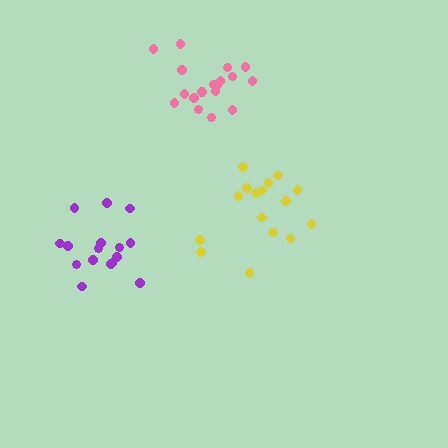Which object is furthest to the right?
The yellow cluster is rightmost.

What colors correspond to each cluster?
The clusters are colored: pink, purple, yellow.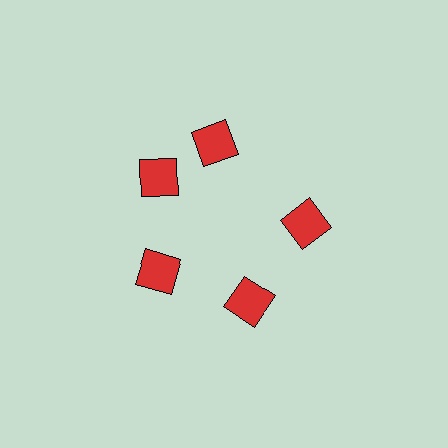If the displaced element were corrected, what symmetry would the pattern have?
It would have 5-fold rotational symmetry — the pattern would map onto itself every 72 degrees.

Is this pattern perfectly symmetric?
No. The 5 red squares are arranged in a ring, but one element near the 1 o'clock position is rotated out of alignment along the ring, breaking the 5-fold rotational symmetry.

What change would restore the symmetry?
The symmetry would be restored by rotating it back into even spacing with its neighbors so that all 5 squares sit at equal angles and equal distance from the center.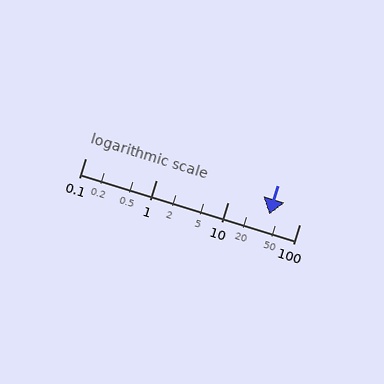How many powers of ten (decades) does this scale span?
The scale spans 3 decades, from 0.1 to 100.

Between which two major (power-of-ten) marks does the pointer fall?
The pointer is between 10 and 100.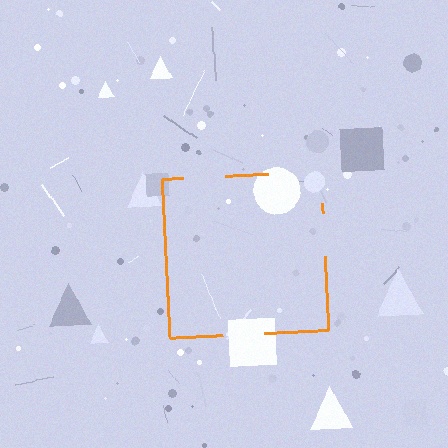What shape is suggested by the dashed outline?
The dashed outline suggests a square.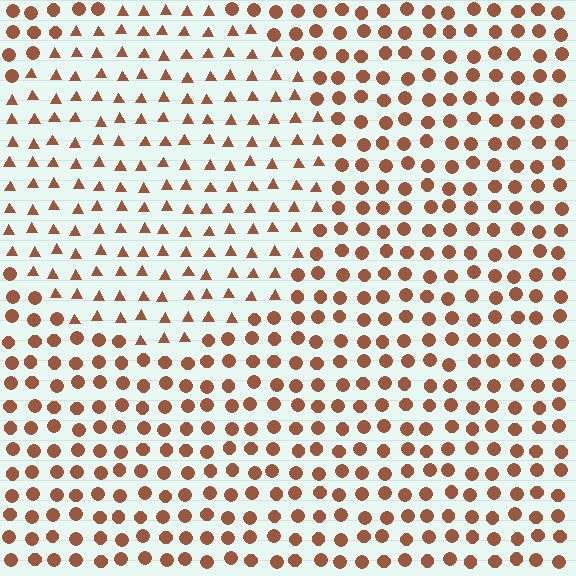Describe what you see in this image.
The image is filled with small brown elements arranged in a uniform grid. A circle-shaped region contains triangles, while the surrounding area contains circles. The boundary is defined purely by the change in element shape.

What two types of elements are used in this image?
The image uses triangles inside the circle region and circles outside it.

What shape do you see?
I see a circle.